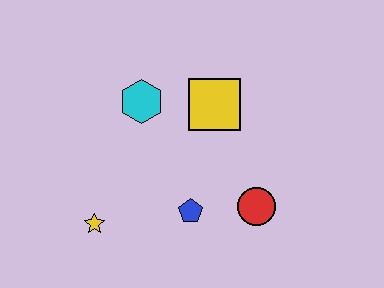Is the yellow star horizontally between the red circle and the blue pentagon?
No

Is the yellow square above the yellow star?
Yes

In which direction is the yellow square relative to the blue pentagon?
The yellow square is above the blue pentagon.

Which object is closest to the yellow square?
The cyan hexagon is closest to the yellow square.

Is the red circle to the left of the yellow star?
No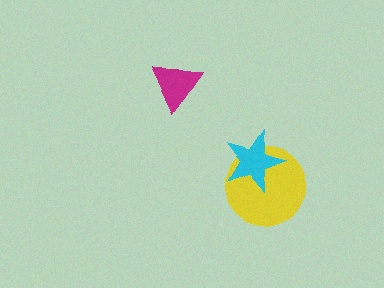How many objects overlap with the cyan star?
1 object overlaps with the cyan star.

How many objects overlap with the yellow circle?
1 object overlaps with the yellow circle.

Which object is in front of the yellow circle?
The cyan star is in front of the yellow circle.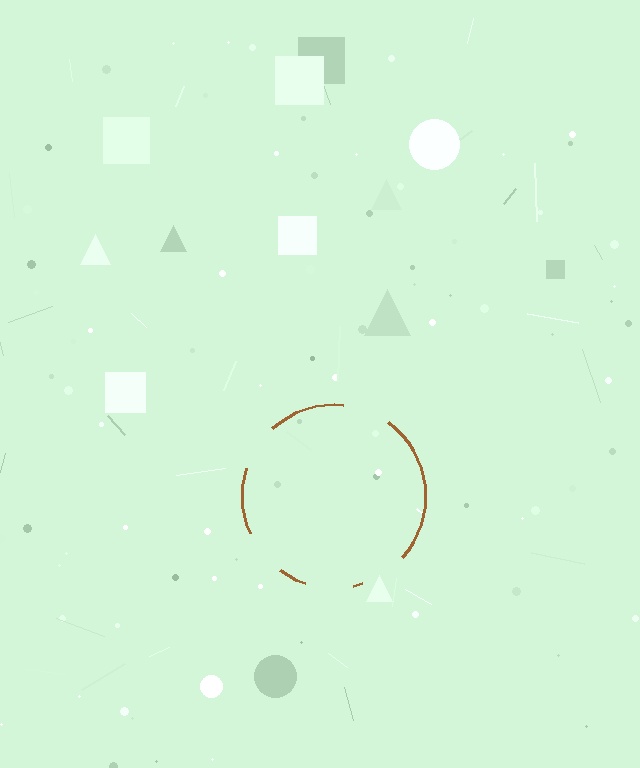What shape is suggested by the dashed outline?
The dashed outline suggests a circle.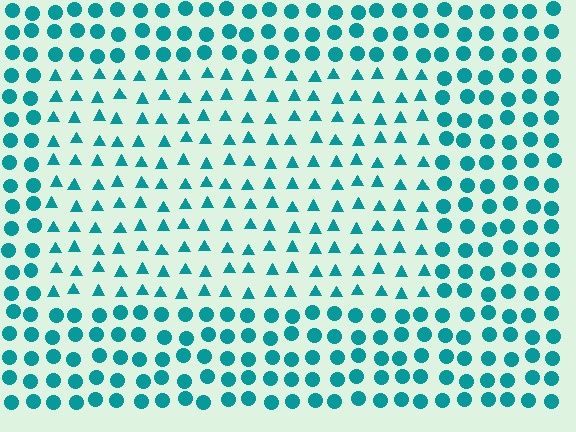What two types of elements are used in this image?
The image uses triangles inside the rectangle region and circles outside it.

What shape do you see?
I see a rectangle.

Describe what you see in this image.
The image is filled with small teal elements arranged in a uniform grid. A rectangle-shaped region contains triangles, while the surrounding area contains circles. The boundary is defined purely by the change in element shape.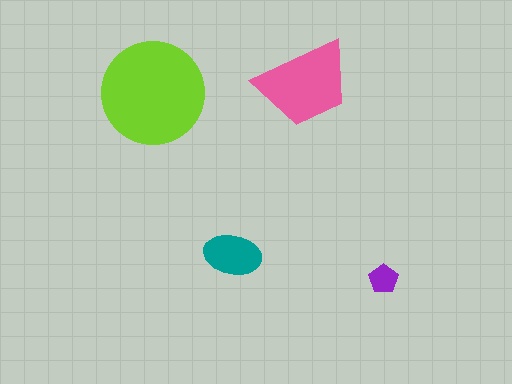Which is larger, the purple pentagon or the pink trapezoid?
The pink trapezoid.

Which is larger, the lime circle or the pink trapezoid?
The lime circle.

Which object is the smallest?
The purple pentagon.